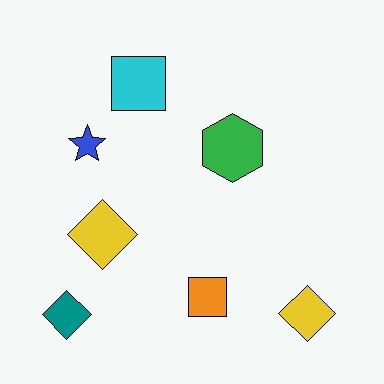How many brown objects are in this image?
There are no brown objects.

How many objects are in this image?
There are 7 objects.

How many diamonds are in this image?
There are 3 diamonds.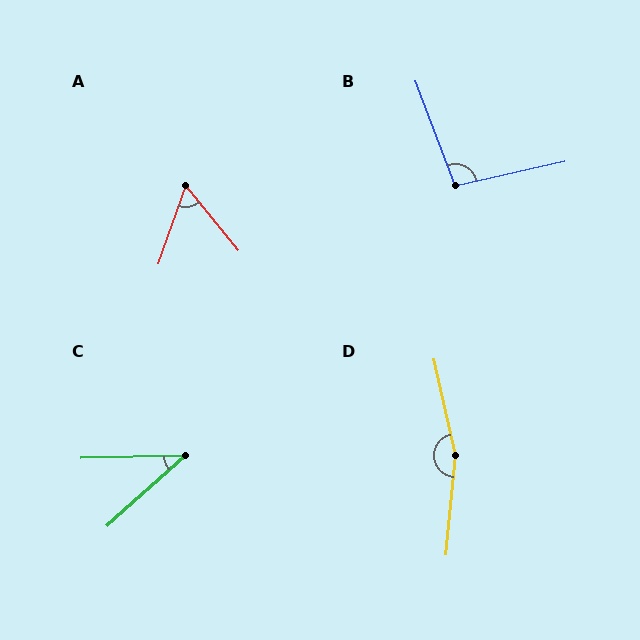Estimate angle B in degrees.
Approximately 98 degrees.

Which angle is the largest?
D, at approximately 162 degrees.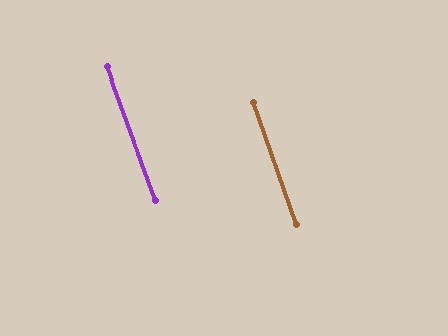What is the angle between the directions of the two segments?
Approximately 1 degree.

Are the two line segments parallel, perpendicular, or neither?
Parallel — their directions differ by only 0.9°.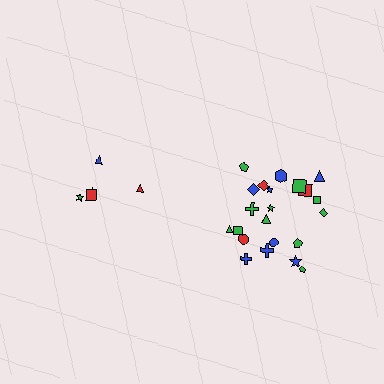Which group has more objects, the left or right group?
The right group.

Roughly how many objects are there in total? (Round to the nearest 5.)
Roughly 25 objects in total.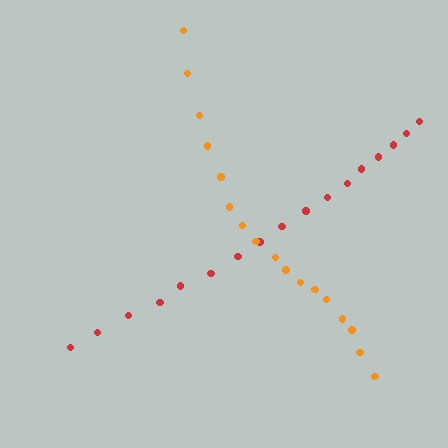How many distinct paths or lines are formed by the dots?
There are 2 distinct paths.